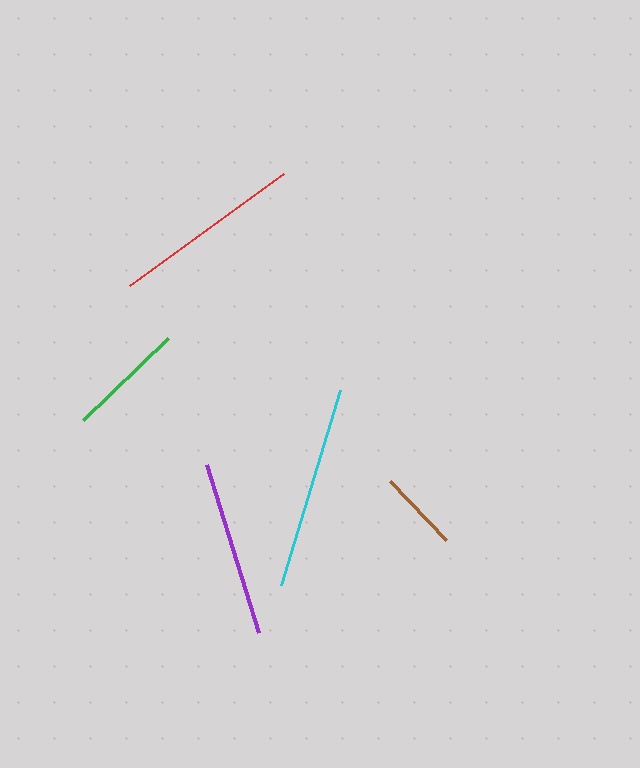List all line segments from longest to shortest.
From longest to shortest: cyan, red, purple, green, brown.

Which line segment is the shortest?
The brown line is the shortest at approximately 81 pixels.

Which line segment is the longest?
The cyan line is the longest at approximately 204 pixels.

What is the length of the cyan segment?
The cyan segment is approximately 204 pixels long.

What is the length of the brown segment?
The brown segment is approximately 81 pixels long.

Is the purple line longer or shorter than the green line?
The purple line is longer than the green line.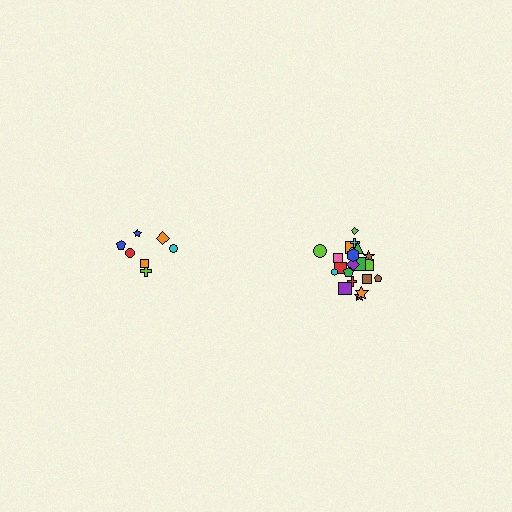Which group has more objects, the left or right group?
The right group.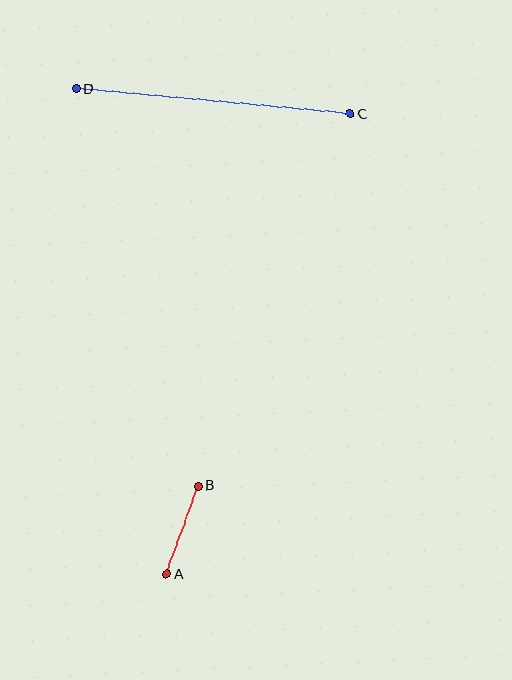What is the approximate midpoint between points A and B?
The midpoint is at approximately (182, 530) pixels.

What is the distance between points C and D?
The distance is approximately 275 pixels.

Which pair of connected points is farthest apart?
Points C and D are farthest apart.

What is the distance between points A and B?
The distance is approximately 93 pixels.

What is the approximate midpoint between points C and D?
The midpoint is at approximately (213, 101) pixels.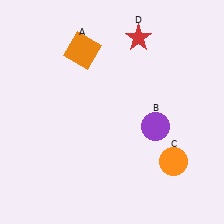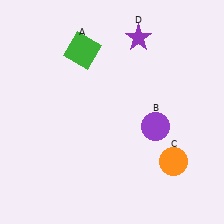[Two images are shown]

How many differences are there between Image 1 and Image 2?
There are 2 differences between the two images.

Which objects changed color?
A changed from orange to green. D changed from red to purple.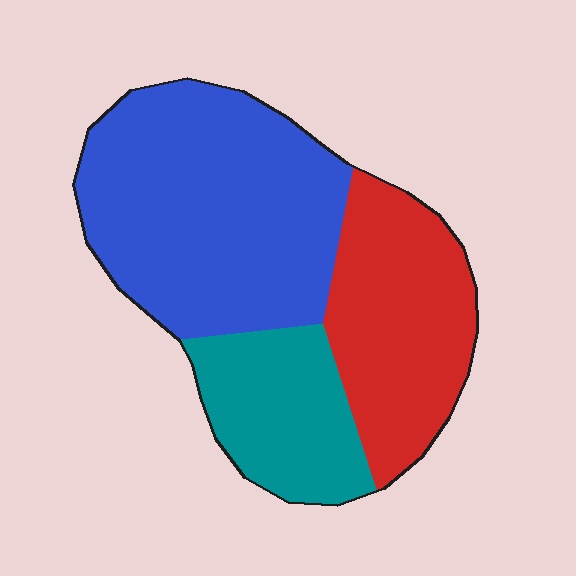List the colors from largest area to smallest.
From largest to smallest: blue, red, teal.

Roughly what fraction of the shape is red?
Red takes up about one third (1/3) of the shape.